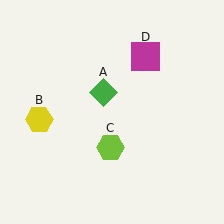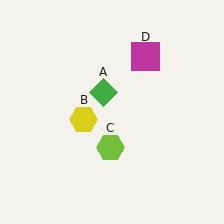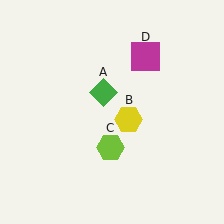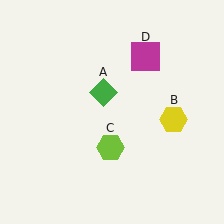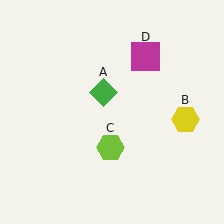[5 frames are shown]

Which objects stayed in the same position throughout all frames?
Green diamond (object A) and lime hexagon (object C) and magenta square (object D) remained stationary.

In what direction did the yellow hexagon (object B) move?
The yellow hexagon (object B) moved right.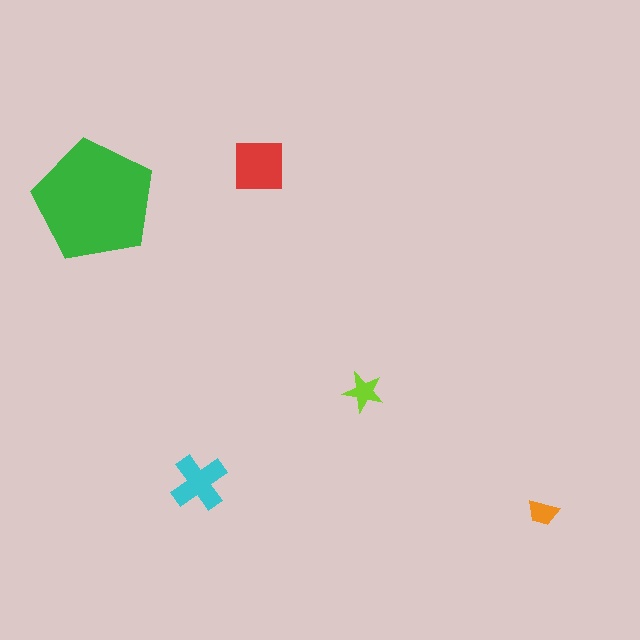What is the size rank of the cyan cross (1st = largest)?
3rd.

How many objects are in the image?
There are 5 objects in the image.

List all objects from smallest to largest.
The orange trapezoid, the lime star, the cyan cross, the red square, the green pentagon.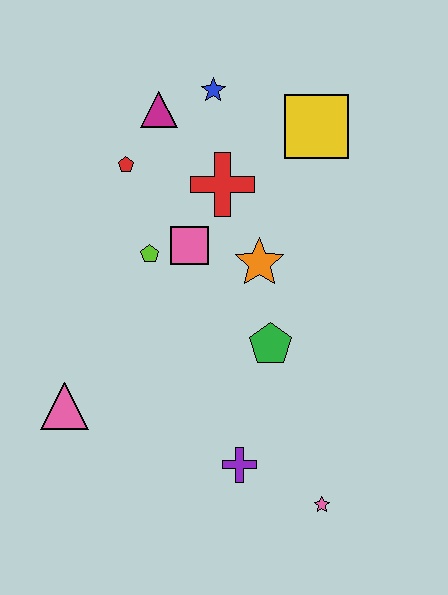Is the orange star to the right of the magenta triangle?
Yes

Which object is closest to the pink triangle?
The lime pentagon is closest to the pink triangle.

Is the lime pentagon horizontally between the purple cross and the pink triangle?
Yes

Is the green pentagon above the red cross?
No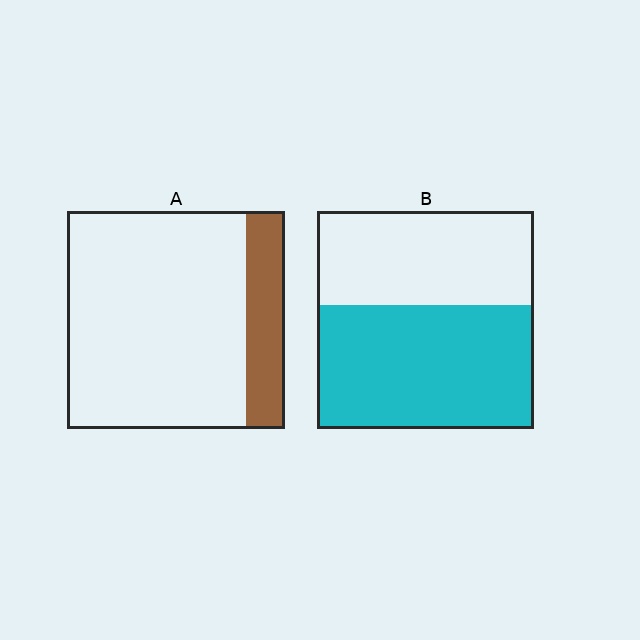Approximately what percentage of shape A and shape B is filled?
A is approximately 20% and B is approximately 55%.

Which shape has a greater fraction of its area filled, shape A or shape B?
Shape B.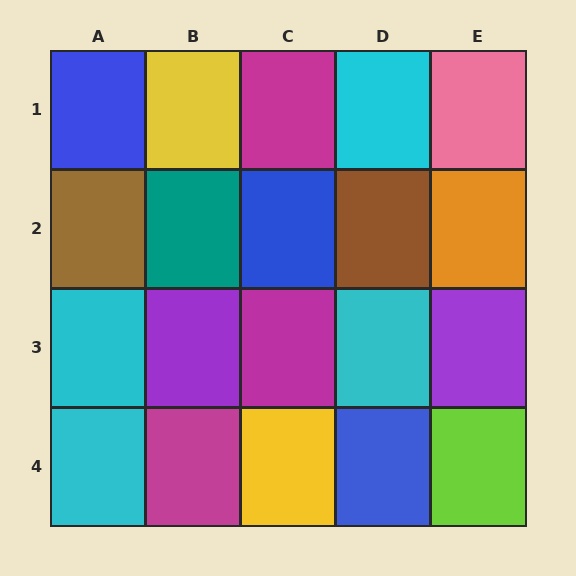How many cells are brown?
2 cells are brown.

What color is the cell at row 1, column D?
Cyan.